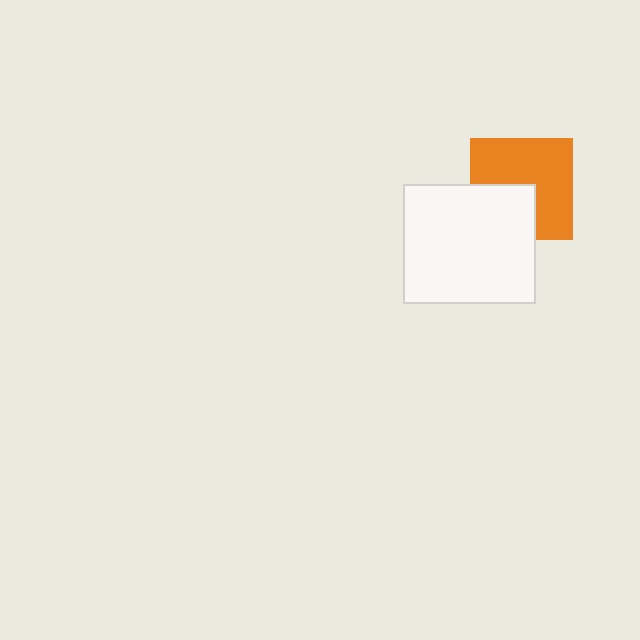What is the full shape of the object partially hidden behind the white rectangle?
The partially hidden object is an orange square.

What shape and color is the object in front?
The object in front is a white rectangle.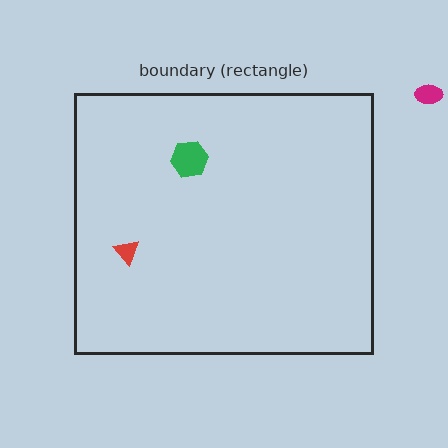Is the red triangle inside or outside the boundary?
Inside.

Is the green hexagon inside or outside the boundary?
Inside.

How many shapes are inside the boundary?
2 inside, 1 outside.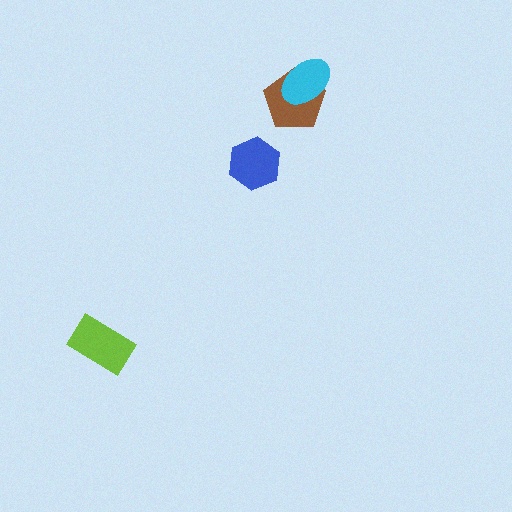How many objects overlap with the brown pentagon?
1 object overlaps with the brown pentagon.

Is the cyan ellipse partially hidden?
No, no other shape covers it.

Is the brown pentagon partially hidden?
Yes, it is partially covered by another shape.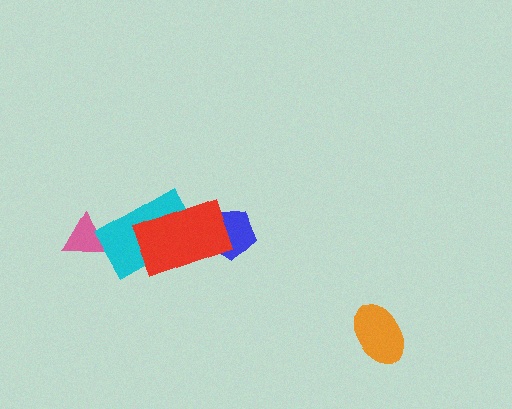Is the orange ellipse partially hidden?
No, no other shape covers it.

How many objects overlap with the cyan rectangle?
2 objects overlap with the cyan rectangle.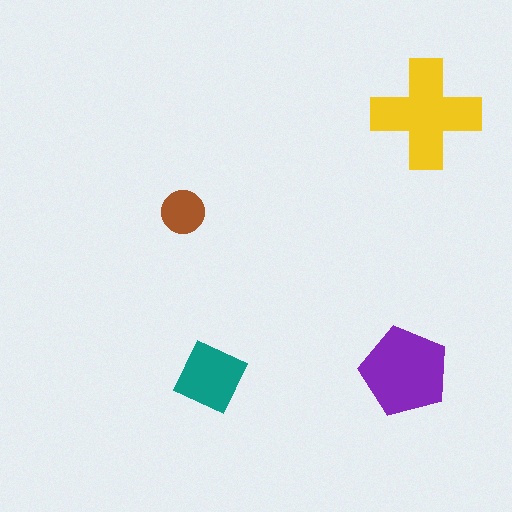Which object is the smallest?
The brown circle.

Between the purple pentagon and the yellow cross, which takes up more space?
The yellow cross.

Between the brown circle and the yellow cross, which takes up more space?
The yellow cross.